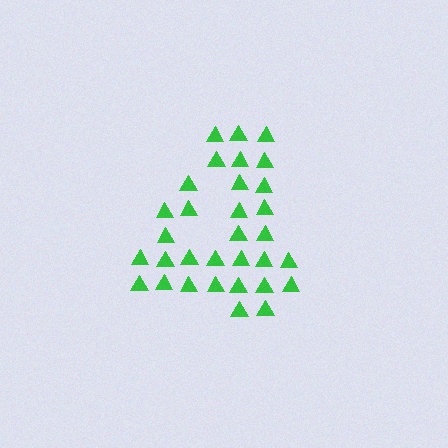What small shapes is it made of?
It is made of small triangles.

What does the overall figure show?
The overall figure shows the digit 4.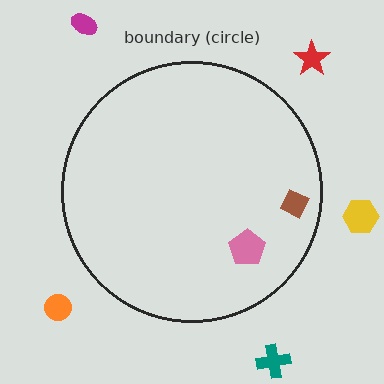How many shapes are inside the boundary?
2 inside, 5 outside.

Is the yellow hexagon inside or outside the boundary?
Outside.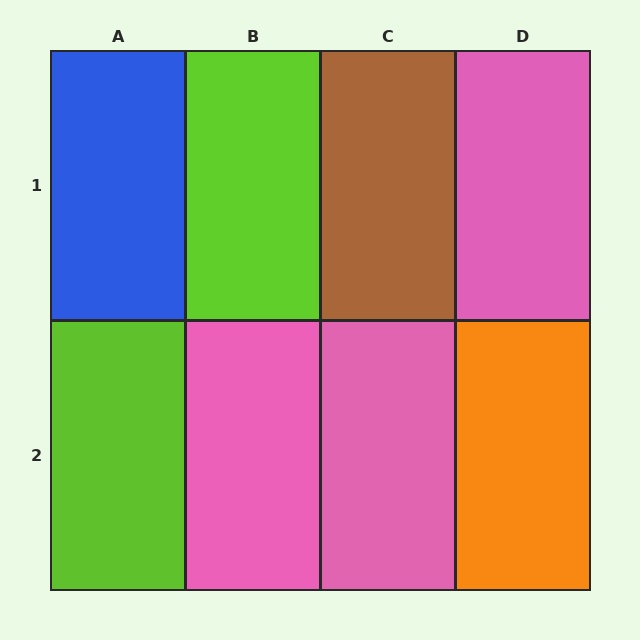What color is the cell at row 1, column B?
Lime.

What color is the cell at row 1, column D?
Pink.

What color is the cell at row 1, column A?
Blue.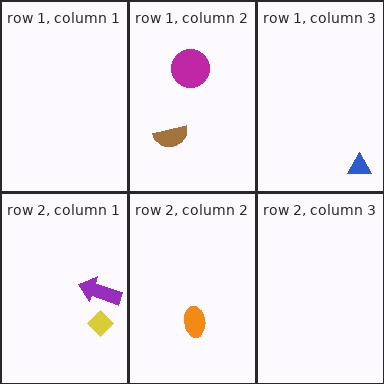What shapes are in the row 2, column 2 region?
The orange ellipse.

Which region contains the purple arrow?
The row 2, column 1 region.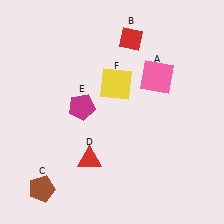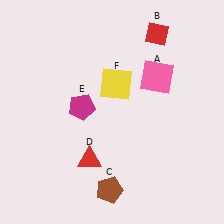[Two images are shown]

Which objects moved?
The objects that moved are: the red diamond (B), the brown pentagon (C).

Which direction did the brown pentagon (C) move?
The brown pentagon (C) moved right.